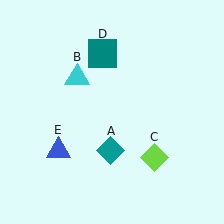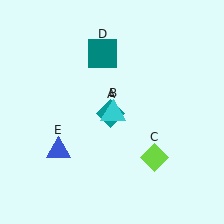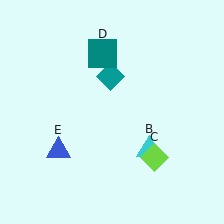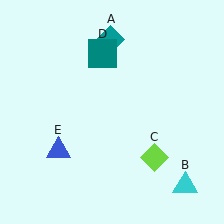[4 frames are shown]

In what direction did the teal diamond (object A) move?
The teal diamond (object A) moved up.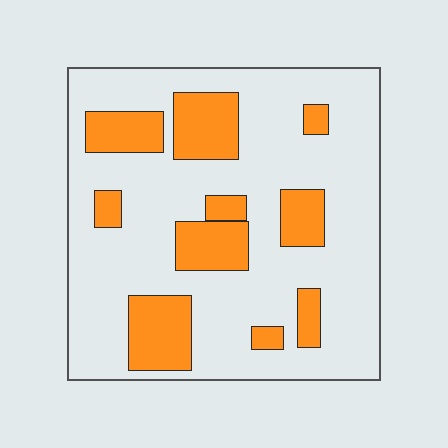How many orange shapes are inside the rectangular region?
10.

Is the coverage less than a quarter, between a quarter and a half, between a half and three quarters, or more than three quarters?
Less than a quarter.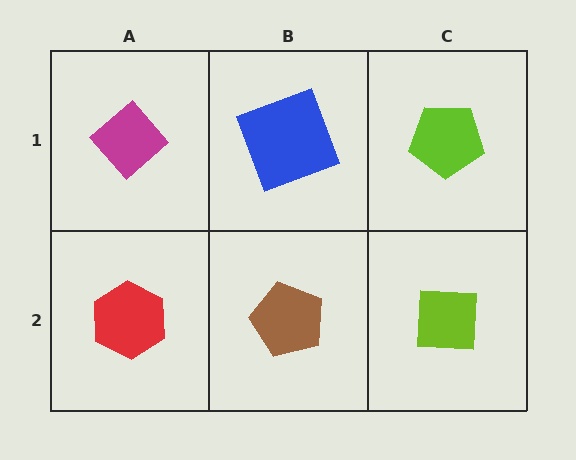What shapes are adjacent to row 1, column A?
A red hexagon (row 2, column A), a blue square (row 1, column B).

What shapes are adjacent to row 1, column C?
A lime square (row 2, column C), a blue square (row 1, column B).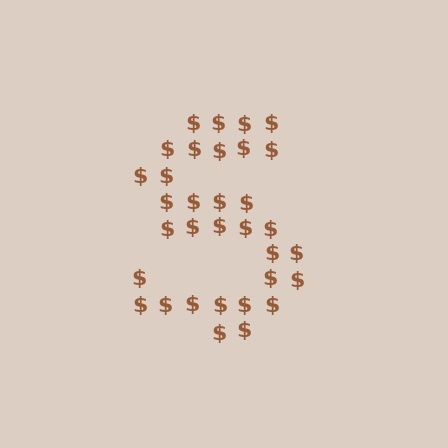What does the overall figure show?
The overall figure shows the letter S.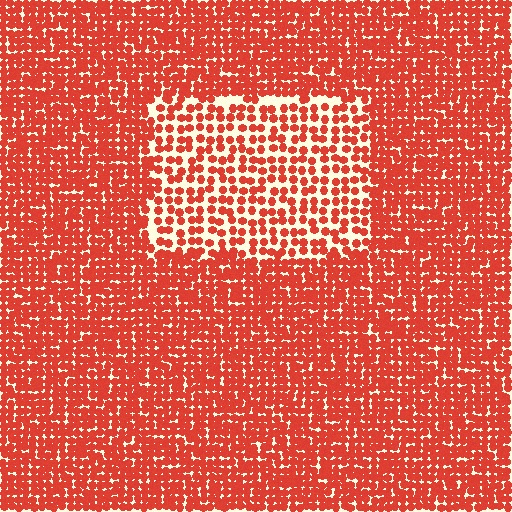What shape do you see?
I see a rectangle.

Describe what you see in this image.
The image contains small red elements arranged at two different densities. A rectangle-shaped region is visible where the elements are less densely packed than the surrounding area.